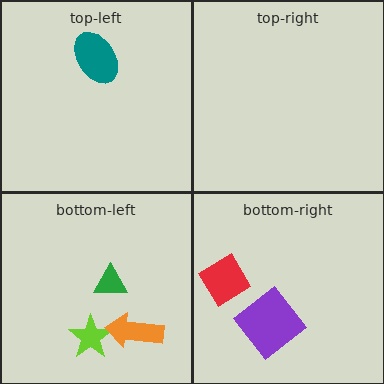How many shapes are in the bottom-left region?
3.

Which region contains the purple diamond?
The bottom-right region.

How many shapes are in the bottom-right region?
2.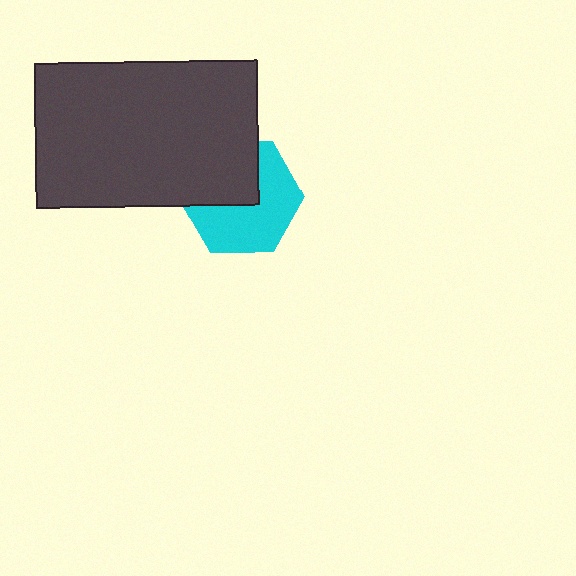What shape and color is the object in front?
The object in front is a dark gray rectangle.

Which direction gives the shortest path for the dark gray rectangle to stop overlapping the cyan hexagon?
Moving up gives the shortest separation.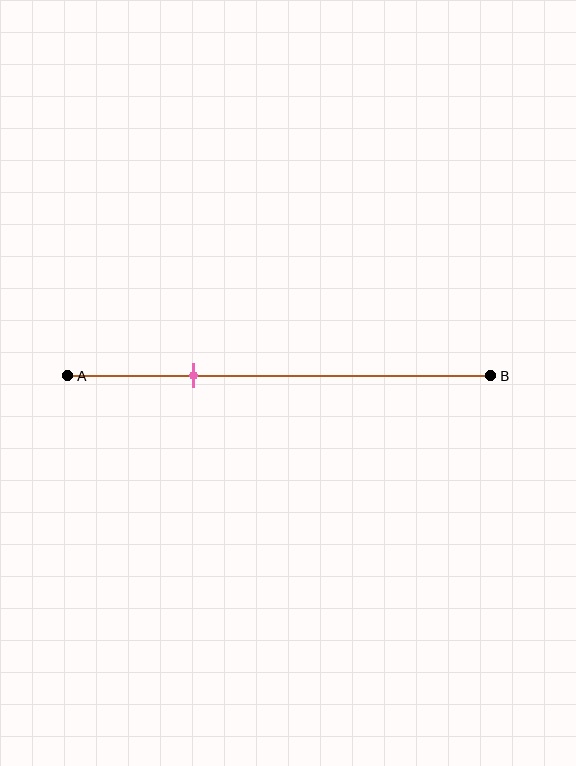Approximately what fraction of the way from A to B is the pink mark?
The pink mark is approximately 30% of the way from A to B.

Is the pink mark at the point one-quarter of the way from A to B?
No, the mark is at about 30% from A, not at the 25% one-quarter point.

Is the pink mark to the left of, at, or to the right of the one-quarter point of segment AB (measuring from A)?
The pink mark is to the right of the one-quarter point of segment AB.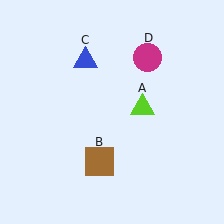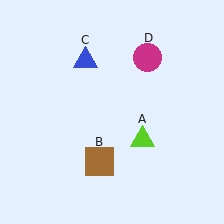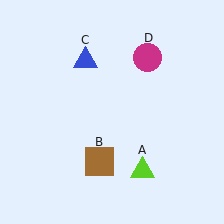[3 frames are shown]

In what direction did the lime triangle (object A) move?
The lime triangle (object A) moved down.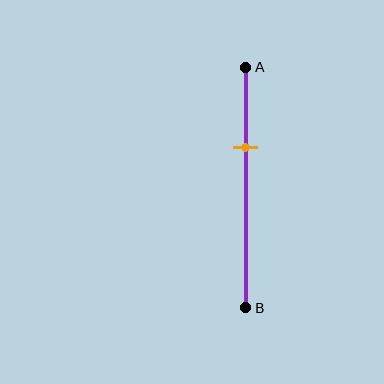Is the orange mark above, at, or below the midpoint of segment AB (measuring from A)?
The orange mark is above the midpoint of segment AB.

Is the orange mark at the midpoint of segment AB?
No, the mark is at about 35% from A, not at the 50% midpoint.